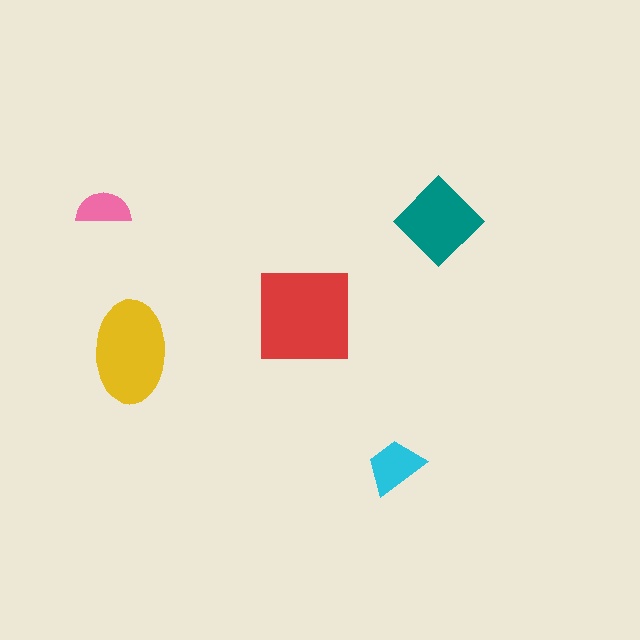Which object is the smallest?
The pink semicircle.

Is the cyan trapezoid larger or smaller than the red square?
Smaller.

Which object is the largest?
The red square.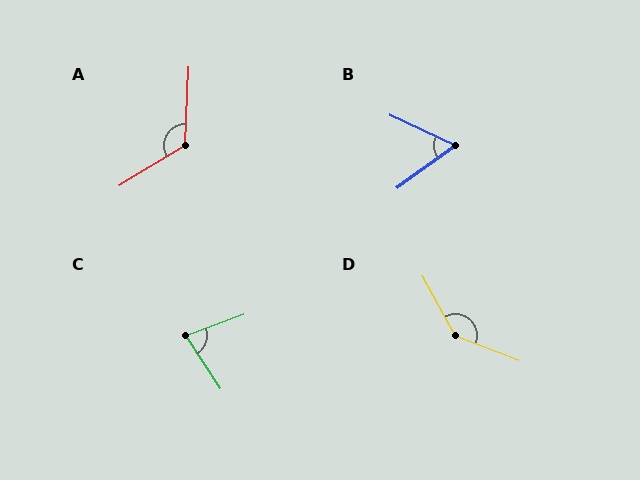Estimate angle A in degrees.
Approximately 124 degrees.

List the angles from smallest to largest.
B (61°), C (78°), A (124°), D (140°).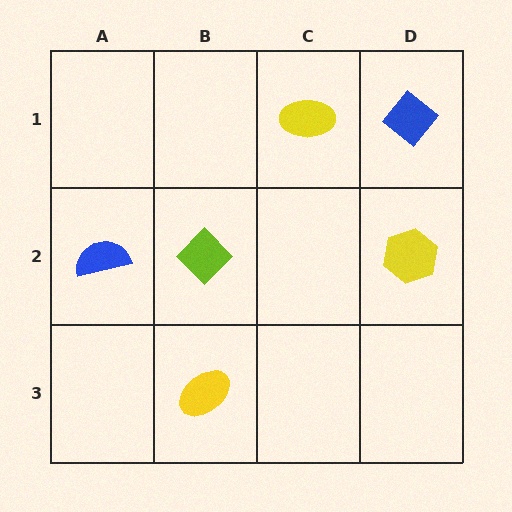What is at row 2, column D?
A yellow hexagon.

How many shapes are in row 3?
1 shape.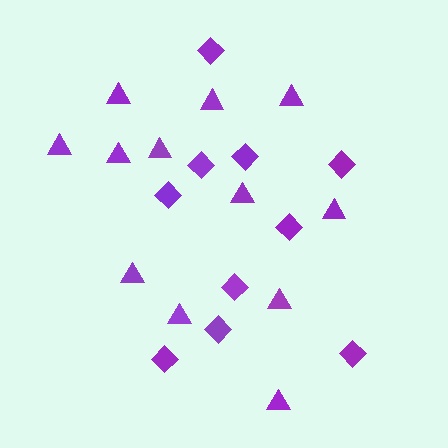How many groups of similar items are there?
There are 2 groups: one group of triangles (12) and one group of diamonds (10).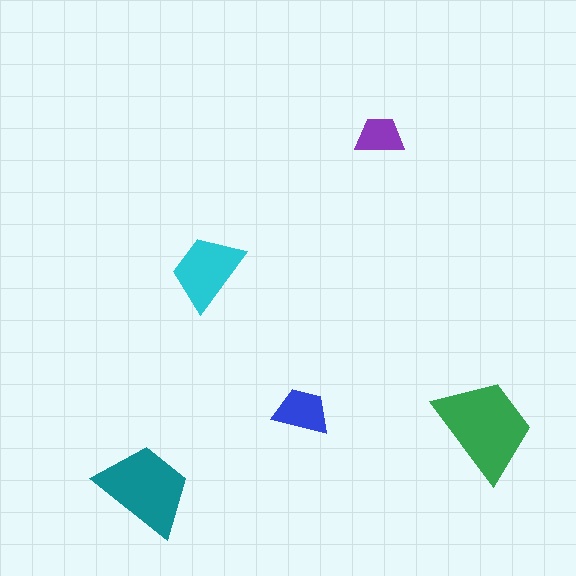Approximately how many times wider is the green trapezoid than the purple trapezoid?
About 2 times wider.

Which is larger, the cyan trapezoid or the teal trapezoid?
The teal one.